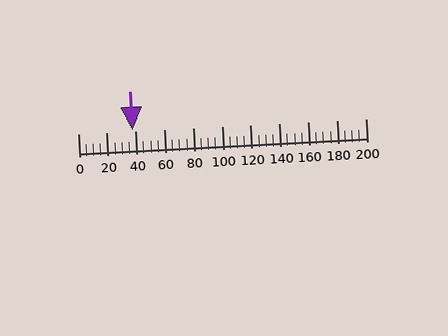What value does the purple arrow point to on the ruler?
The purple arrow points to approximately 38.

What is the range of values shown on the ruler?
The ruler shows values from 0 to 200.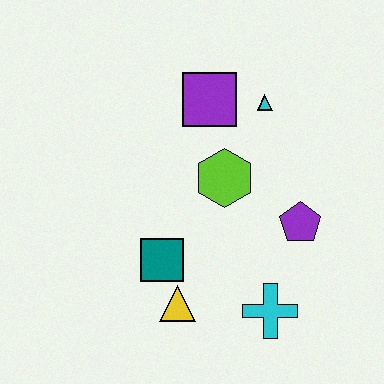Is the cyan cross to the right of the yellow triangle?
Yes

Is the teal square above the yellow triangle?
Yes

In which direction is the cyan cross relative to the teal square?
The cyan cross is to the right of the teal square.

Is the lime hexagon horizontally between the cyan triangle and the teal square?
Yes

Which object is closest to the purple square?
The cyan triangle is closest to the purple square.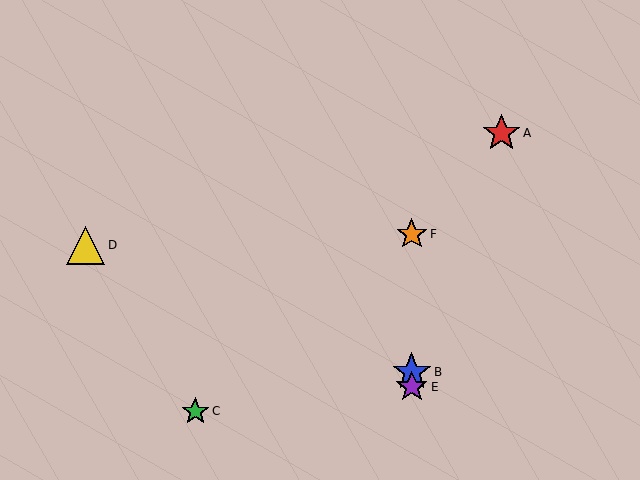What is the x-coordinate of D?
Object D is at x≈86.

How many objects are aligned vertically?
3 objects (B, E, F) are aligned vertically.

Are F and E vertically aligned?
Yes, both are at x≈412.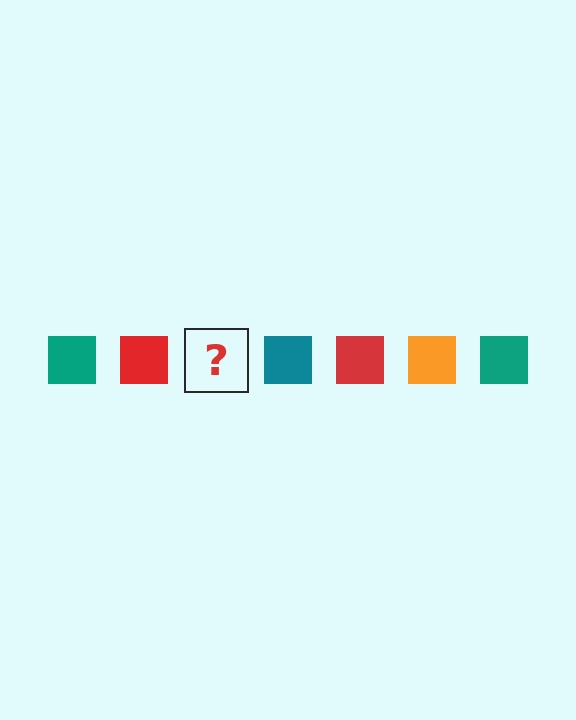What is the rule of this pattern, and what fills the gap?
The rule is that the pattern cycles through teal, red, orange squares. The gap should be filled with an orange square.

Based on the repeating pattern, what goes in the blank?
The blank should be an orange square.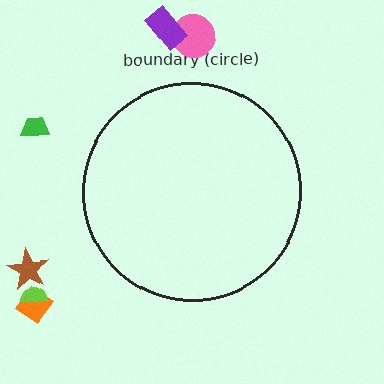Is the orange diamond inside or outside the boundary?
Outside.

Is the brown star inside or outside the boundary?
Outside.